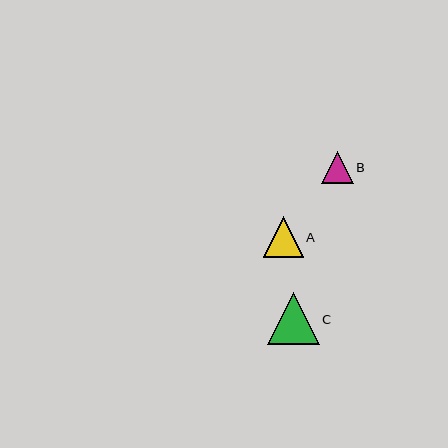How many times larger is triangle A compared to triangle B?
Triangle A is approximately 1.3 times the size of triangle B.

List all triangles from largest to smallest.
From largest to smallest: C, A, B.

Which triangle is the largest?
Triangle C is the largest with a size of approximately 52 pixels.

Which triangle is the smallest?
Triangle B is the smallest with a size of approximately 32 pixels.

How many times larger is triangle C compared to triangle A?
Triangle C is approximately 1.3 times the size of triangle A.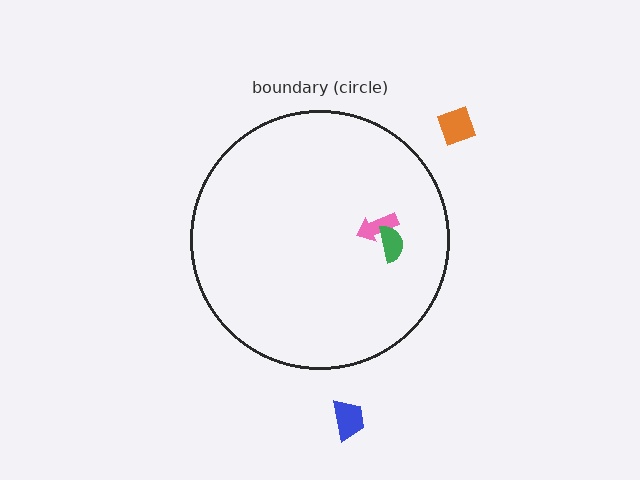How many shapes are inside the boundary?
2 inside, 2 outside.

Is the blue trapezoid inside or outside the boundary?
Outside.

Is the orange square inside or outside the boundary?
Outside.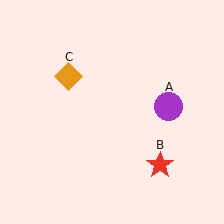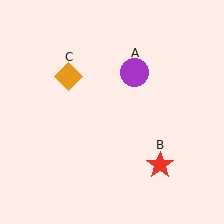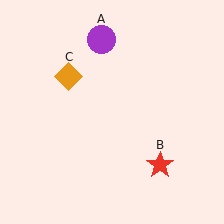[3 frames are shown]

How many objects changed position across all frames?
1 object changed position: purple circle (object A).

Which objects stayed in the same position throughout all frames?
Red star (object B) and orange diamond (object C) remained stationary.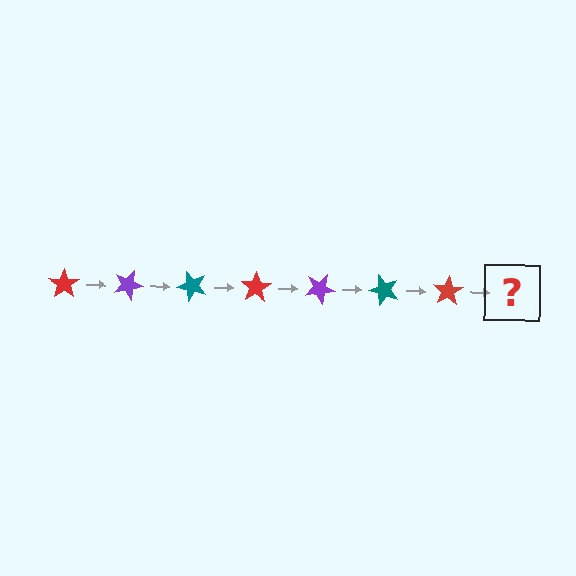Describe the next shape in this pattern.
It should be a purple star, rotated 175 degrees from the start.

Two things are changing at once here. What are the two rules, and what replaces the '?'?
The two rules are that it rotates 25 degrees each step and the color cycles through red, purple, and teal. The '?' should be a purple star, rotated 175 degrees from the start.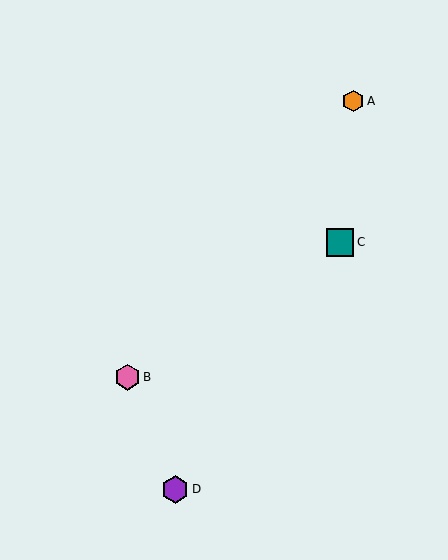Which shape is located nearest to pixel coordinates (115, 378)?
The pink hexagon (labeled B) at (127, 377) is nearest to that location.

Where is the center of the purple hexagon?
The center of the purple hexagon is at (175, 489).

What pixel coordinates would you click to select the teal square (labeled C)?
Click at (340, 242) to select the teal square C.